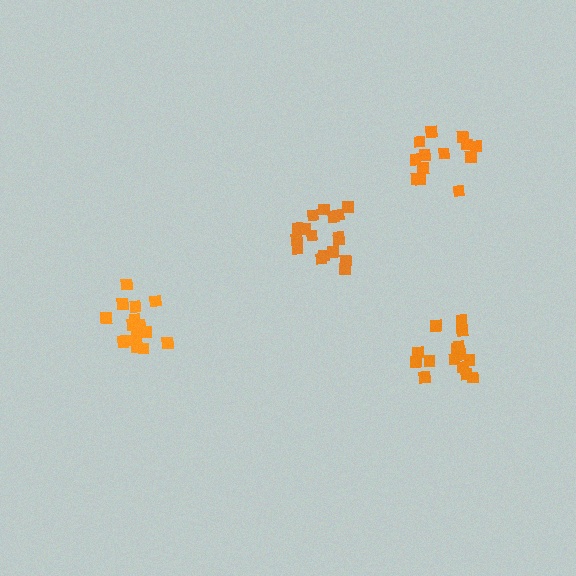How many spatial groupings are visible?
There are 4 spatial groupings.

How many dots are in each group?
Group 1: 13 dots, Group 2: 17 dots, Group 3: 16 dots, Group 4: 15 dots (61 total).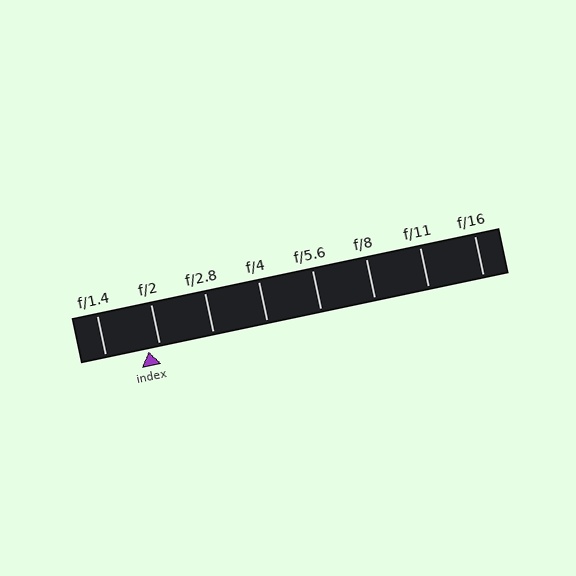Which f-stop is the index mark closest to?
The index mark is closest to f/2.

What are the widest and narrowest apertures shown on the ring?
The widest aperture shown is f/1.4 and the narrowest is f/16.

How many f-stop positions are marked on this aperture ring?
There are 8 f-stop positions marked.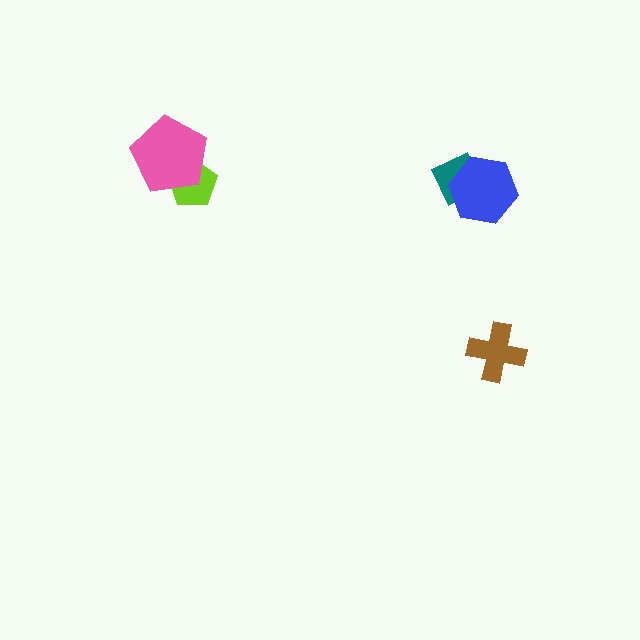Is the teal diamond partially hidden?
Yes, it is partially covered by another shape.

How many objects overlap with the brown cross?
0 objects overlap with the brown cross.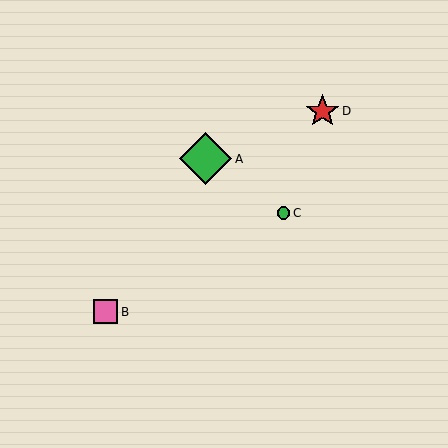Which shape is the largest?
The green diamond (labeled A) is the largest.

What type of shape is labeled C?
Shape C is a green circle.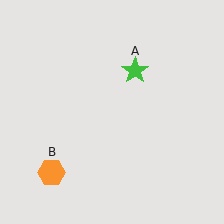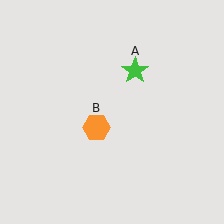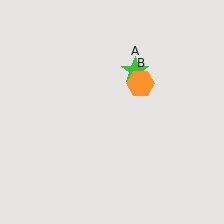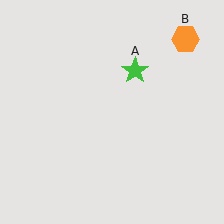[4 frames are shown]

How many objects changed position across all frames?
1 object changed position: orange hexagon (object B).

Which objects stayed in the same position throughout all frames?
Green star (object A) remained stationary.